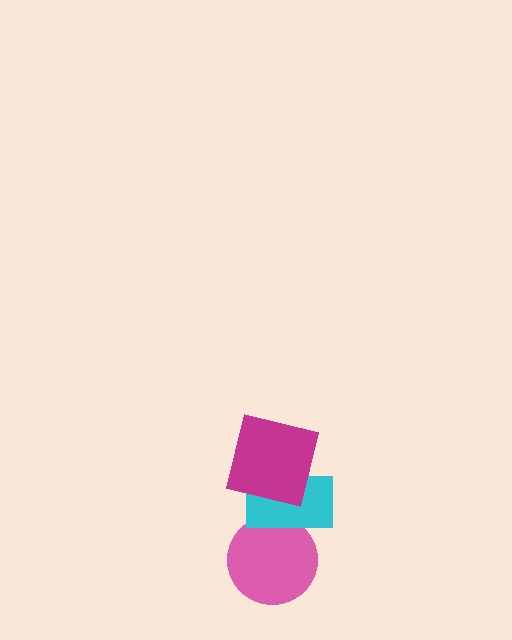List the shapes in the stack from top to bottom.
From top to bottom: the magenta square, the cyan rectangle, the pink circle.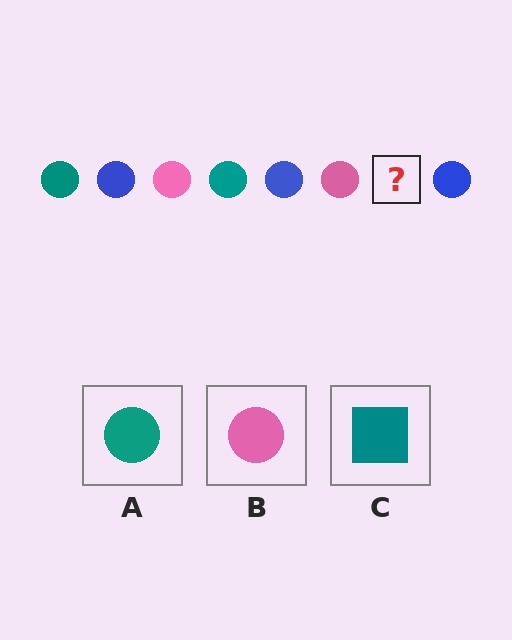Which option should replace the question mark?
Option A.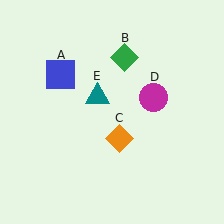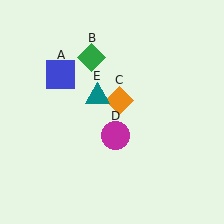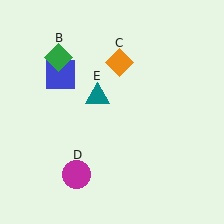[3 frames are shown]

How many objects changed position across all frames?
3 objects changed position: green diamond (object B), orange diamond (object C), magenta circle (object D).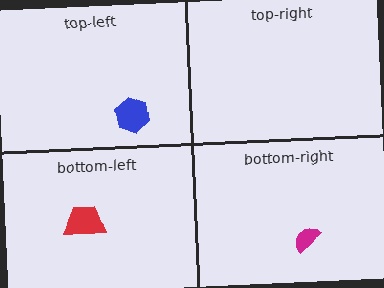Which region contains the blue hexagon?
The top-left region.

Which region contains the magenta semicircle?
The bottom-right region.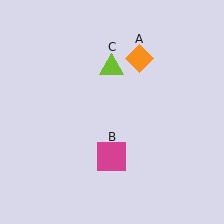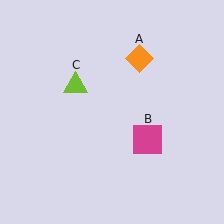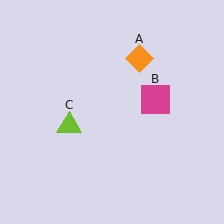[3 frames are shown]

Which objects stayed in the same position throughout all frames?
Orange diamond (object A) remained stationary.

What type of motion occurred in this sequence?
The magenta square (object B), lime triangle (object C) rotated counterclockwise around the center of the scene.